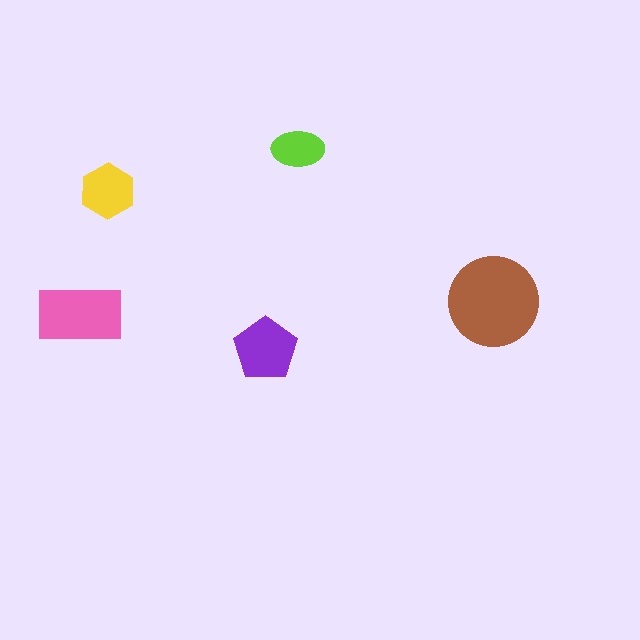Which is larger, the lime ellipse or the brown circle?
The brown circle.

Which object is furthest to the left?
The pink rectangle is leftmost.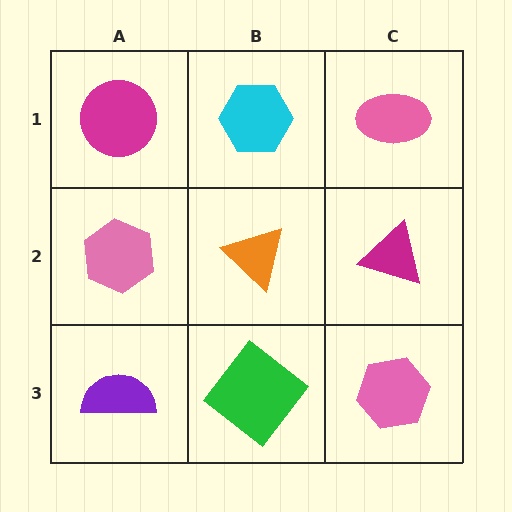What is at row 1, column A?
A magenta circle.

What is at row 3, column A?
A purple semicircle.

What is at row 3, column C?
A pink hexagon.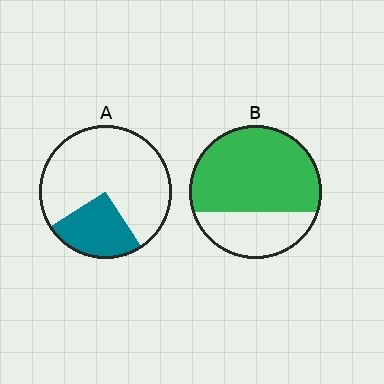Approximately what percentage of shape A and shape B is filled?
A is approximately 25% and B is approximately 70%.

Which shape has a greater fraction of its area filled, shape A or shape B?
Shape B.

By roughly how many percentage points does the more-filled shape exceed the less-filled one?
By roughly 45 percentage points (B over A).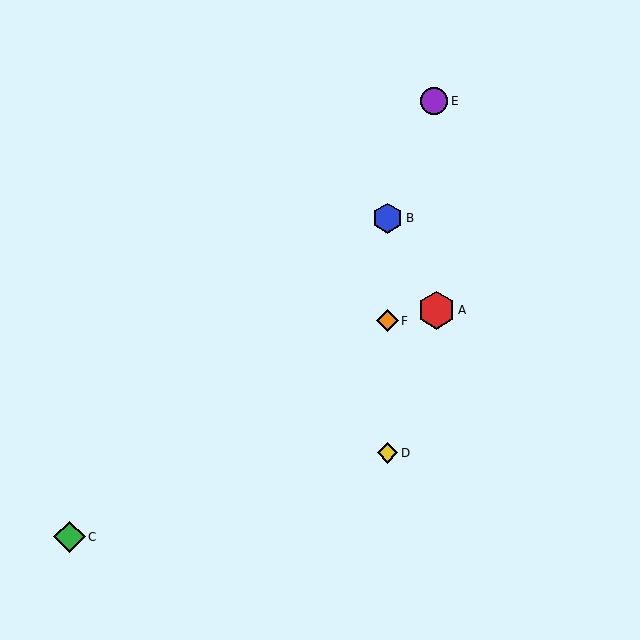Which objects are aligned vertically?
Objects B, D, F are aligned vertically.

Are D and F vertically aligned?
Yes, both are at x≈388.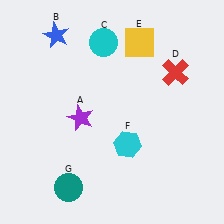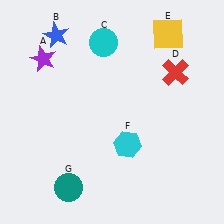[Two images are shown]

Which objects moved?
The objects that moved are: the purple star (A), the yellow square (E).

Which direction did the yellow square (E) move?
The yellow square (E) moved right.